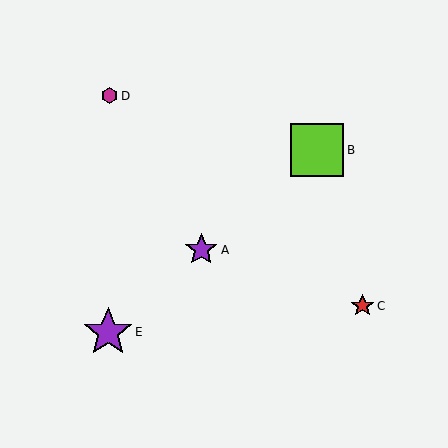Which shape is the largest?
The lime square (labeled B) is the largest.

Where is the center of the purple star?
The center of the purple star is at (201, 250).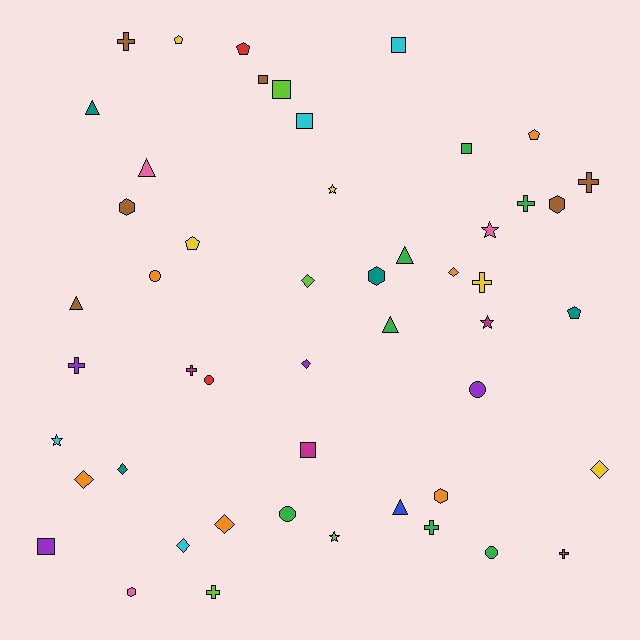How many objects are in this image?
There are 50 objects.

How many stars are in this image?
There are 5 stars.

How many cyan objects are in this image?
There are 4 cyan objects.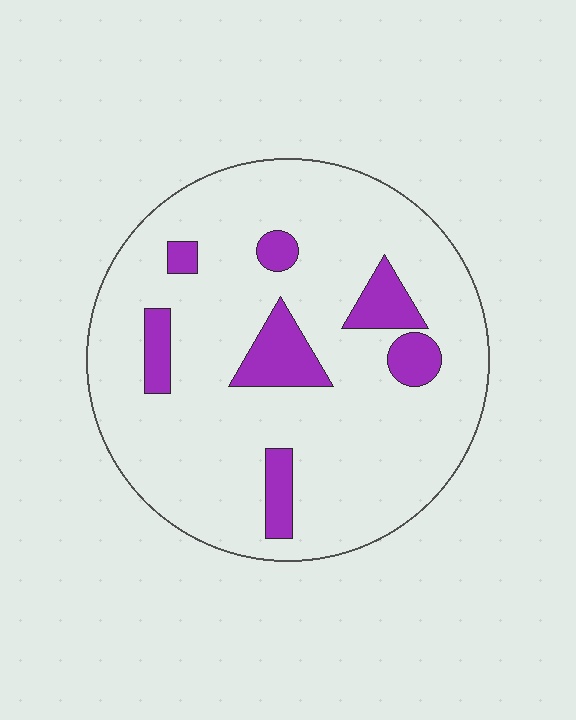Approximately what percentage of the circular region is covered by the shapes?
Approximately 15%.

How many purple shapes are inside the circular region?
7.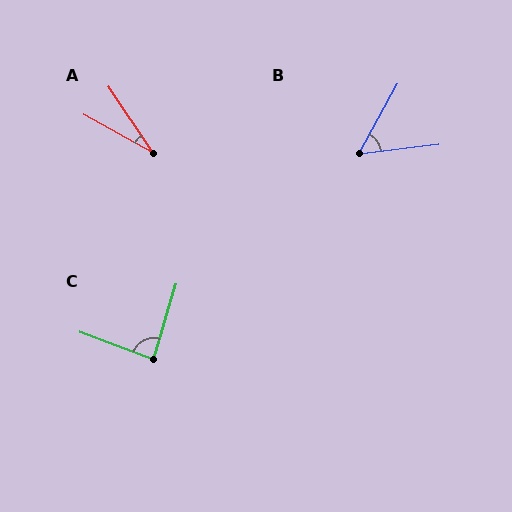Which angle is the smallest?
A, at approximately 27 degrees.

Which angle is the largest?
C, at approximately 86 degrees.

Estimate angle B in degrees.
Approximately 54 degrees.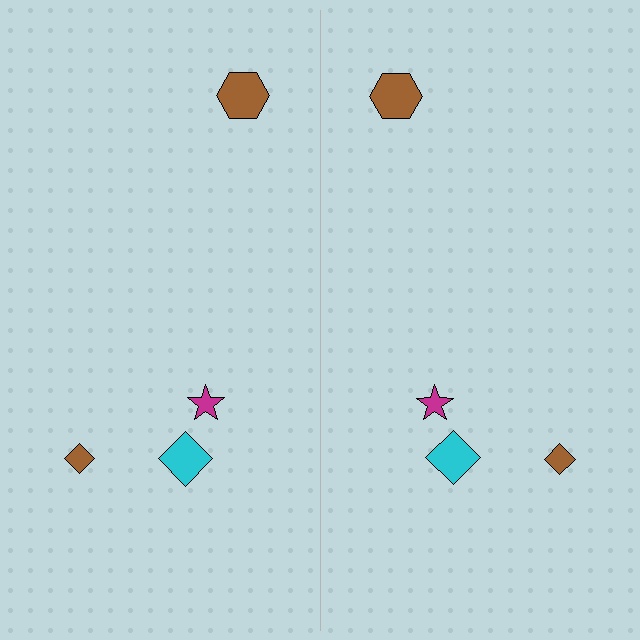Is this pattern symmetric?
Yes, this pattern has bilateral (reflection) symmetry.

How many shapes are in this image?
There are 8 shapes in this image.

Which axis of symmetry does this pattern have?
The pattern has a vertical axis of symmetry running through the center of the image.